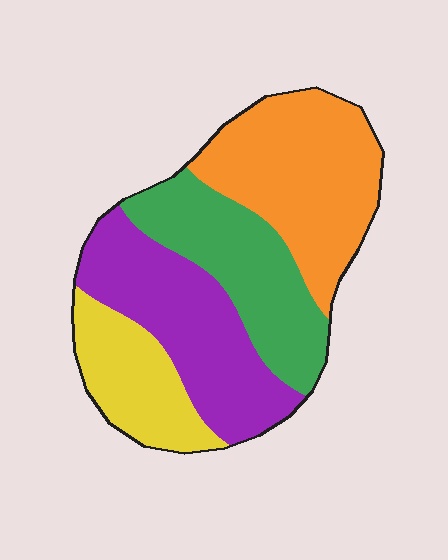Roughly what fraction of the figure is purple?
Purple covers around 30% of the figure.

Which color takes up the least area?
Yellow, at roughly 15%.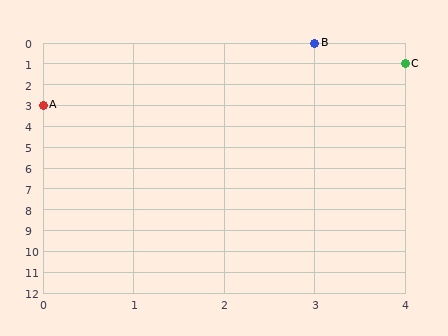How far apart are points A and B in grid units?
Points A and B are 3 columns and 3 rows apart (about 4.2 grid units diagonally).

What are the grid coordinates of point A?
Point A is at grid coordinates (0, 3).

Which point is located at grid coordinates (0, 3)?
Point A is at (0, 3).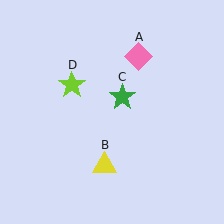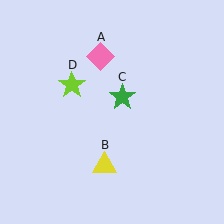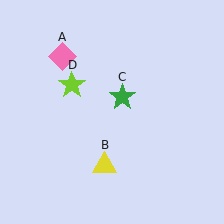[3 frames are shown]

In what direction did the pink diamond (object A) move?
The pink diamond (object A) moved left.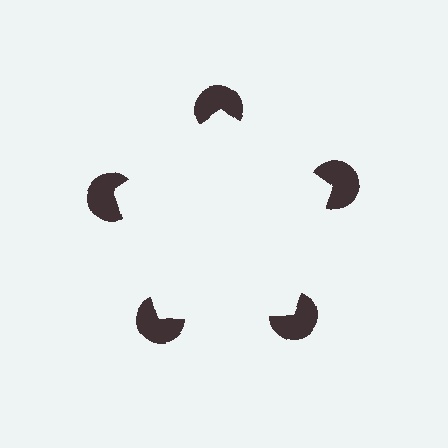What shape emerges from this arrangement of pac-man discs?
An illusory pentagon — its edges are inferred from the aligned wedge cuts in the pac-man discs, not physically drawn.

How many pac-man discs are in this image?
There are 5 — one at each vertex of the illusory pentagon.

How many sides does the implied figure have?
5 sides.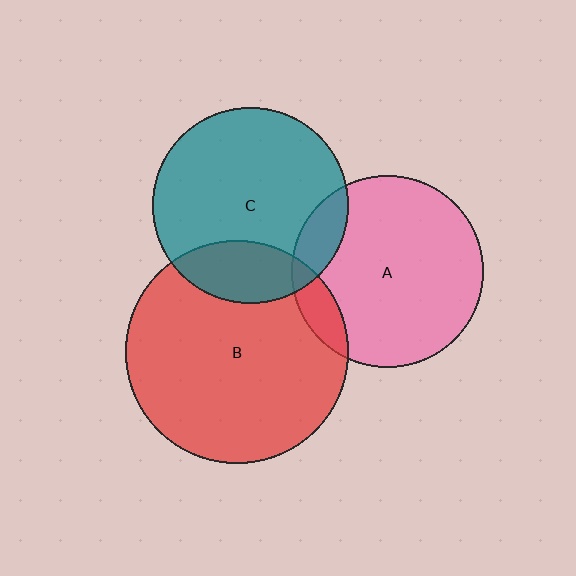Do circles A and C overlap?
Yes.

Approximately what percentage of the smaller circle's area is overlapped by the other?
Approximately 10%.